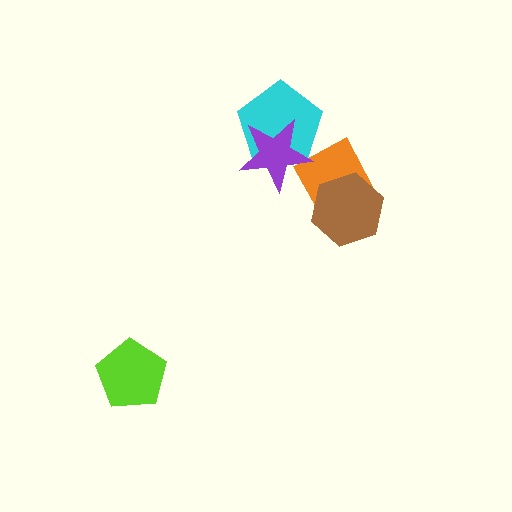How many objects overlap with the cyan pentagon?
2 objects overlap with the cyan pentagon.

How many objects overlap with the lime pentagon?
0 objects overlap with the lime pentagon.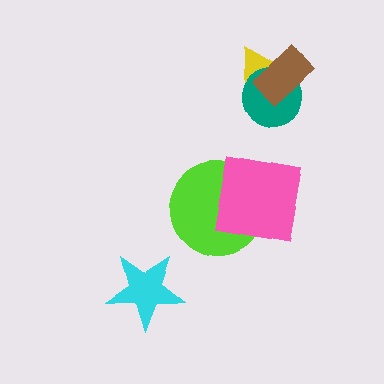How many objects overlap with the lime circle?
1 object overlaps with the lime circle.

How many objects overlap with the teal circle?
2 objects overlap with the teal circle.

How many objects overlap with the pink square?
1 object overlaps with the pink square.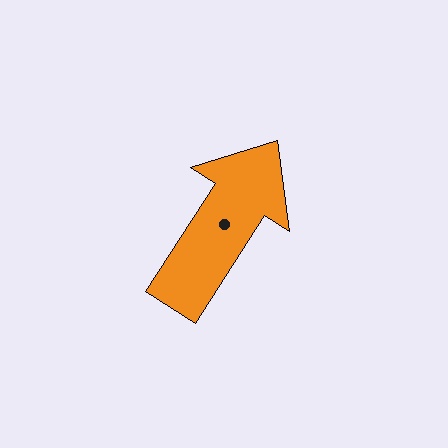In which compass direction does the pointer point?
Northeast.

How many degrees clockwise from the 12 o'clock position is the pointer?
Approximately 33 degrees.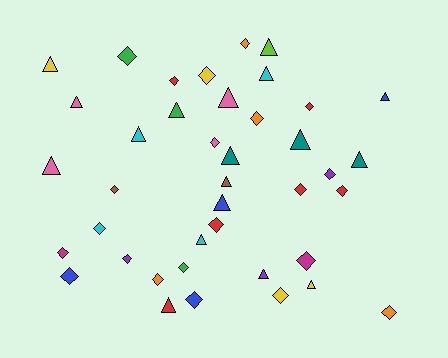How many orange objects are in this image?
There are 4 orange objects.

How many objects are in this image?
There are 40 objects.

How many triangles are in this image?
There are 18 triangles.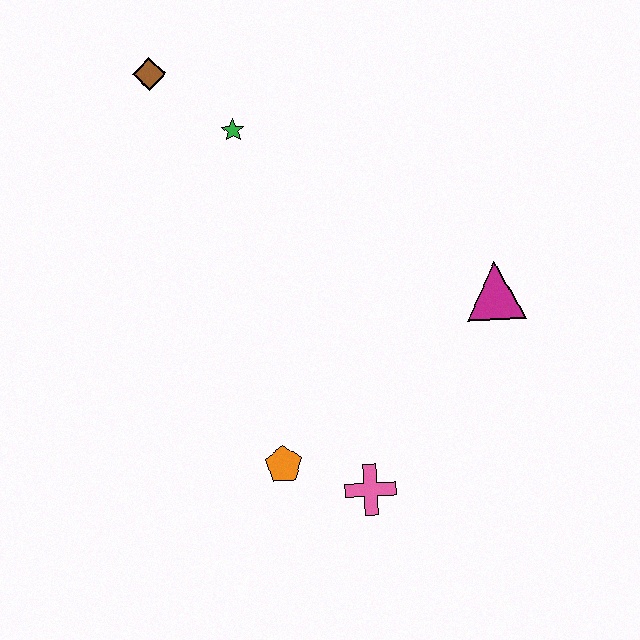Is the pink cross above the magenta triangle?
No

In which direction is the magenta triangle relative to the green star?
The magenta triangle is to the right of the green star.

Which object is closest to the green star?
The brown diamond is closest to the green star.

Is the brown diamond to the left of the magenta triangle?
Yes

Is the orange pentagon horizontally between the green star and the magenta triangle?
Yes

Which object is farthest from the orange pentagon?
The brown diamond is farthest from the orange pentagon.